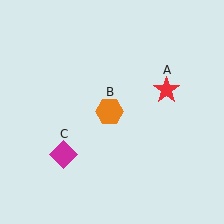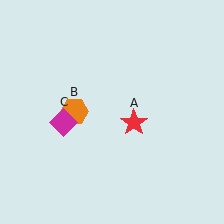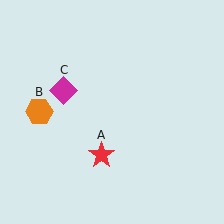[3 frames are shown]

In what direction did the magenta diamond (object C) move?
The magenta diamond (object C) moved up.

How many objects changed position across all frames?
3 objects changed position: red star (object A), orange hexagon (object B), magenta diamond (object C).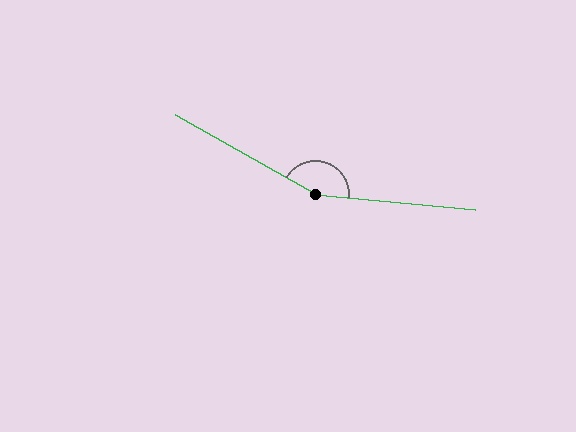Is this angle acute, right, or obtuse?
It is obtuse.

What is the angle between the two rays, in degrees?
Approximately 156 degrees.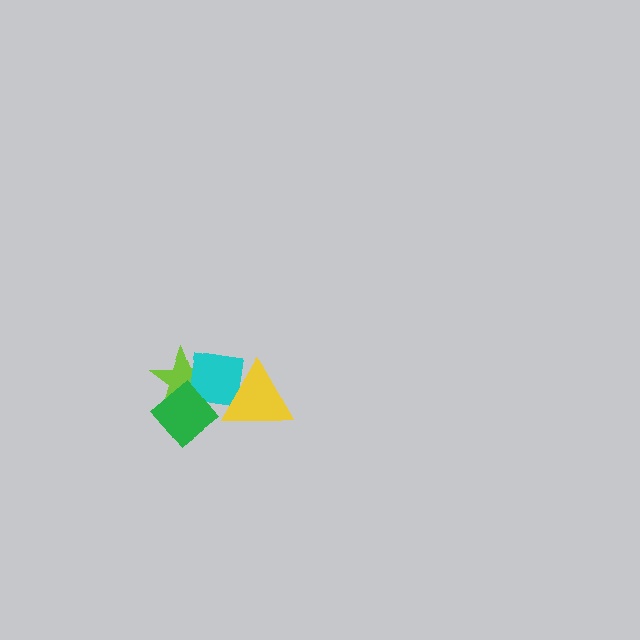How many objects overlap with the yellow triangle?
1 object overlaps with the yellow triangle.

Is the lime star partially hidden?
Yes, it is partially covered by another shape.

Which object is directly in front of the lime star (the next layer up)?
The cyan square is directly in front of the lime star.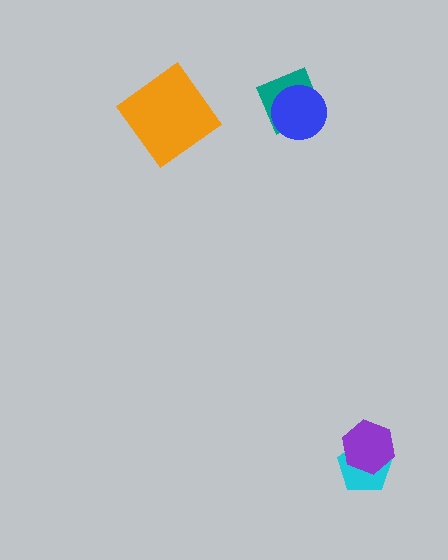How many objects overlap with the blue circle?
1 object overlaps with the blue circle.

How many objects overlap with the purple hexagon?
1 object overlaps with the purple hexagon.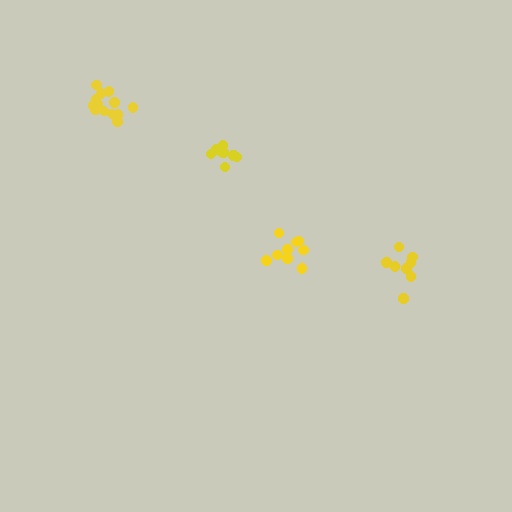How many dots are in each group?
Group 1: 9 dots, Group 2: 8 dots, Group 3: 8 dots, Group 4: 13 dots (38 total).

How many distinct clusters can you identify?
There are 4 distinct clusters.